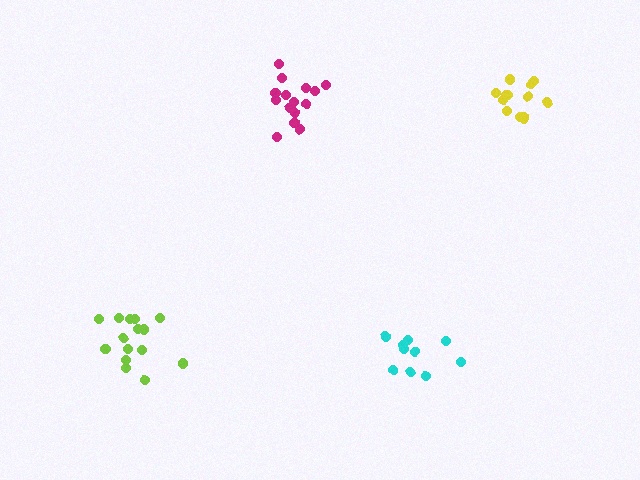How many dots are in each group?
Group 1: 15 dots, Group 2: 10 dots, Group 3: 13 dots, Group 4: 15 dots (53 total).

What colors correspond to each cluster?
The clusters are colored: magenta, cyan, yellow, lime.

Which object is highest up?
The magenta cluster is topmost.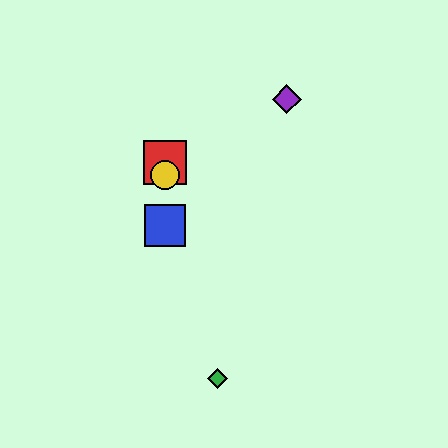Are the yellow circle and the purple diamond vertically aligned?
No, the yellow circle is at x≈165 and the purple diamond is at x≈287.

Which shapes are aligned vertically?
The red square, the blue square, the yellow circle are aligned vertically.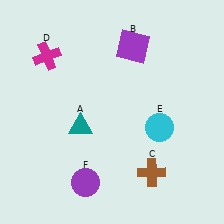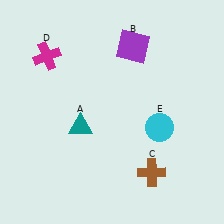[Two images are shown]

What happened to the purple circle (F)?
The purple circle (F) was removed in Image 2. It was in the bottom-left area of Image 1.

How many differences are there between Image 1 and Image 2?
There is 1 difference between the two images.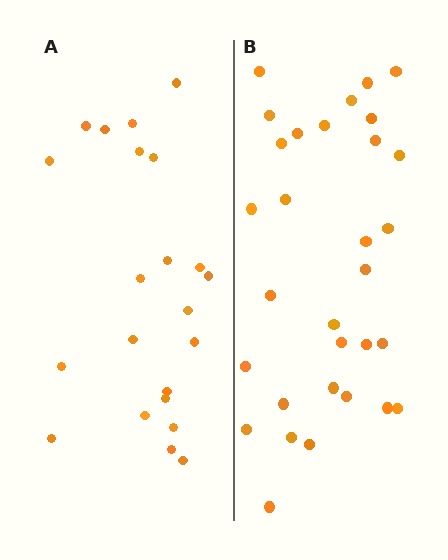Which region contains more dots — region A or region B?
Region B (the right region) has more dots.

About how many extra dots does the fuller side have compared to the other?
Region B has roughly 8 or so more dots than region A.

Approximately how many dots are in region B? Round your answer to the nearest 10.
About 30 dots. (The exact count is 31, which rounds to 30.)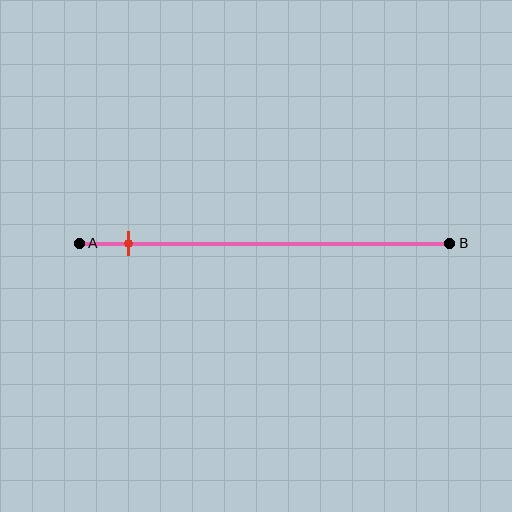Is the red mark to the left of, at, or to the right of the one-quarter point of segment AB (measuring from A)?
The red mark is to the left of the one-quarter point of segment AB.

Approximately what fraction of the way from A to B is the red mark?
The red mark is approximately 15% of the way from A to B.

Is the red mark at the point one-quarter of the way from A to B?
No, the mark is at about 15% from A, not at the 25% one-quarter point.